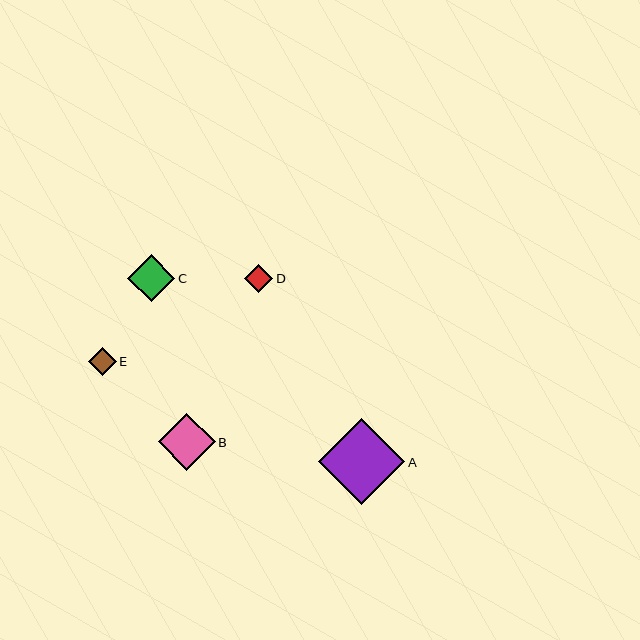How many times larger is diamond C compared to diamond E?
Diamond C is approximately 1.7 times the size of diamond E.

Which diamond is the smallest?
Diamond E is the smallest with a size of approximately 28 pixels.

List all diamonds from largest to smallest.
From largest to smallest: A, B, C, D, E.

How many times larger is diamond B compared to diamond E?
Diamond B is approximately 2.0 times the size of diamond E.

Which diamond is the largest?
Diamond A is the largest with a size of approximately 86 pixels.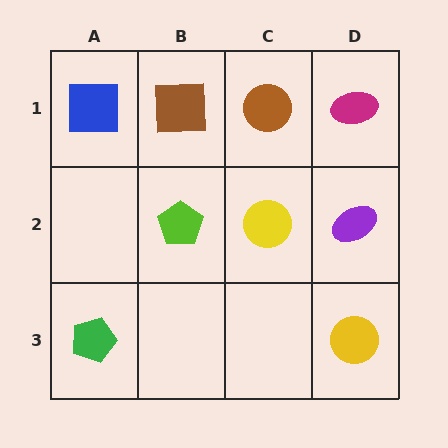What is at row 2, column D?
A purple ellipse.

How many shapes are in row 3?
2 shapes.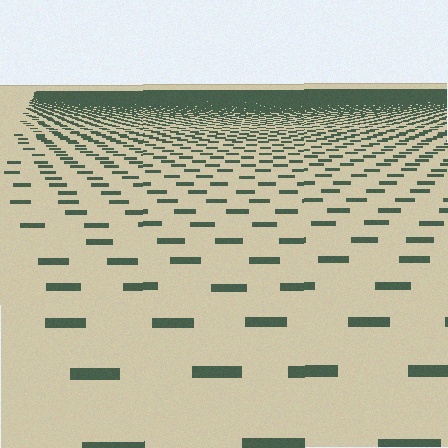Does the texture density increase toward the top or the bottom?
Density increases toward the top.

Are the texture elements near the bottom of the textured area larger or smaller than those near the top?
Larger. Near the bottom, elements are closer to the viewer and appear at a bigger on-screen size.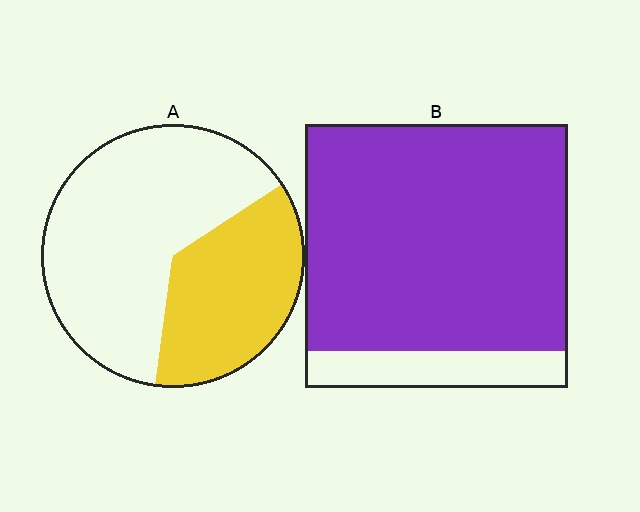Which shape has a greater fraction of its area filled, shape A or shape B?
Shape B.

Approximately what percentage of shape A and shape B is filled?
A is approximately 35% and B is approximately 85%.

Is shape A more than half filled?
No.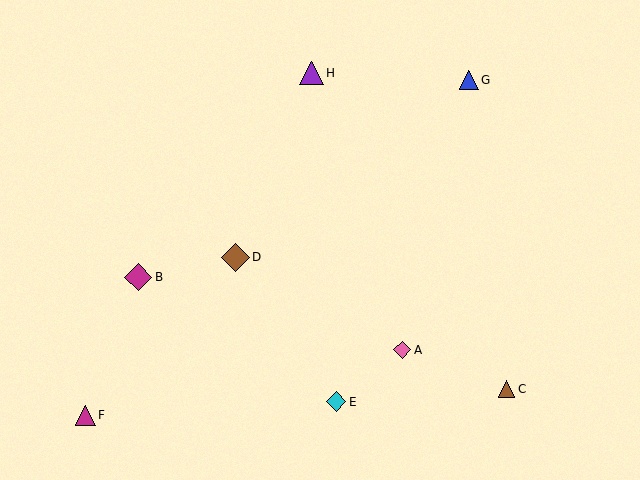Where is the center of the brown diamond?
The center of the brown diamond is at (235, 257).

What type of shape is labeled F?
Shape F is a magenta triangle.